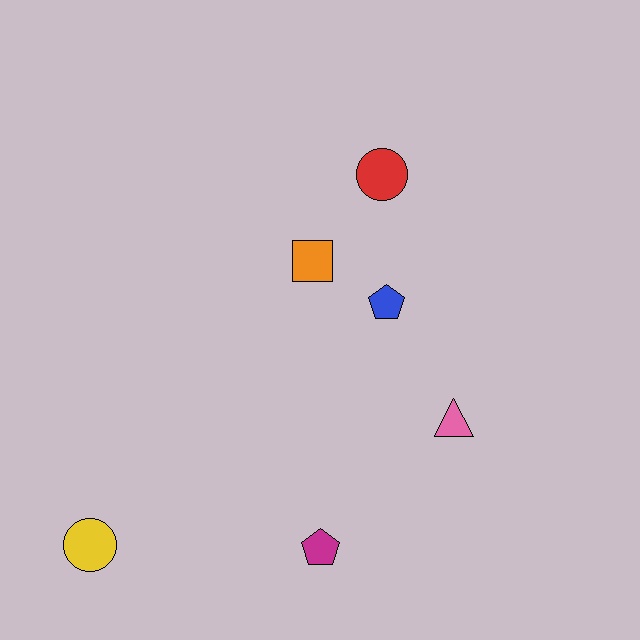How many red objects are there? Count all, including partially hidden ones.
There is 1 red object.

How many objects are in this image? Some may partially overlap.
There are 6 objects.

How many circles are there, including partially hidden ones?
There are 2 circles.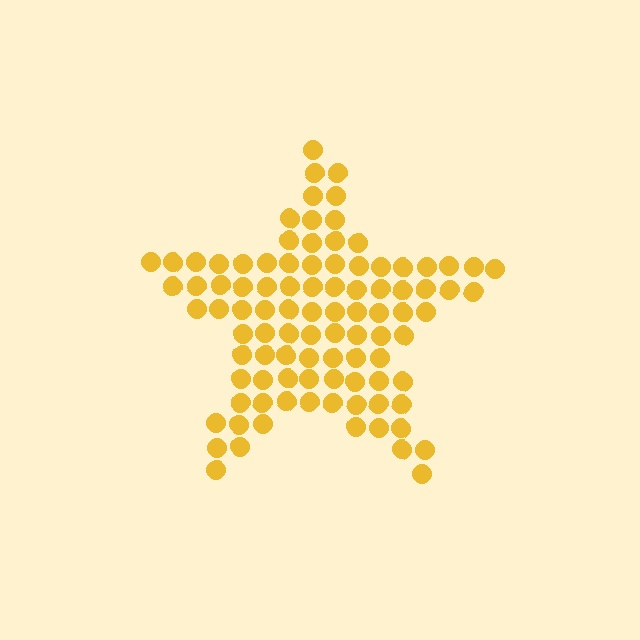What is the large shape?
The large shape is a star.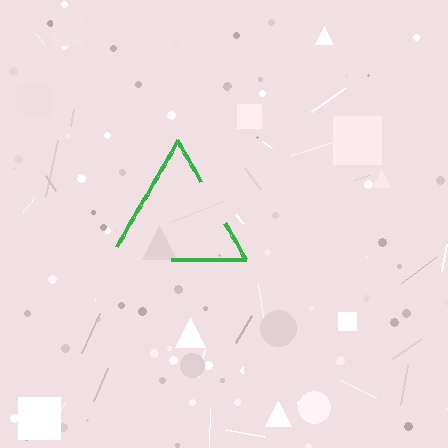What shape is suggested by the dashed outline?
The dashed outline suggests a triangle.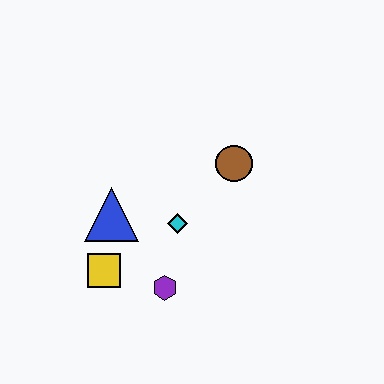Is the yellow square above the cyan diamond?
No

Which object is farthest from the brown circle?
The yellow square is farthest from the brown circle.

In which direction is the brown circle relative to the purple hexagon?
The brown circle is above the purple hexagon.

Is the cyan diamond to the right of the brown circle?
No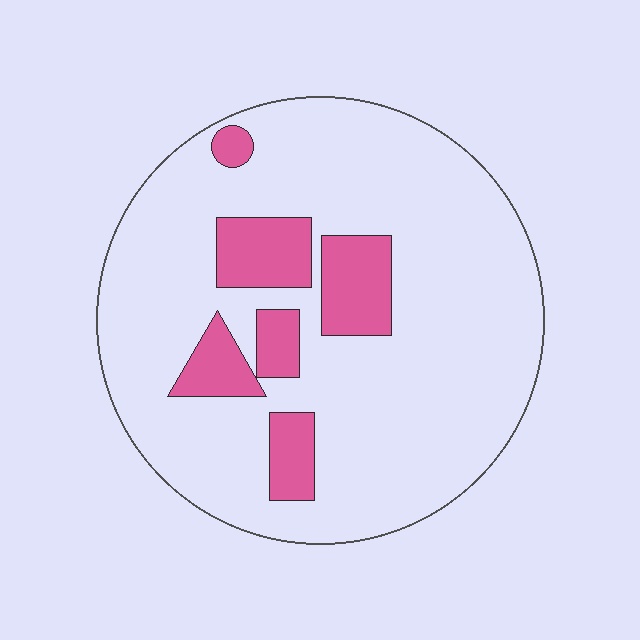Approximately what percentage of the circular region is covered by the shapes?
Approximately 15%.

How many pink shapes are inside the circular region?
6.